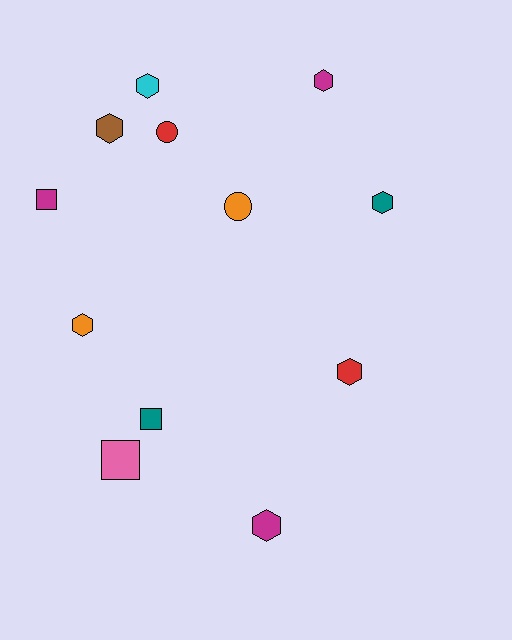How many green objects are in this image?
There are no green objects.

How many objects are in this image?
There are 12 objects.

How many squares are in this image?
There are 3 squares.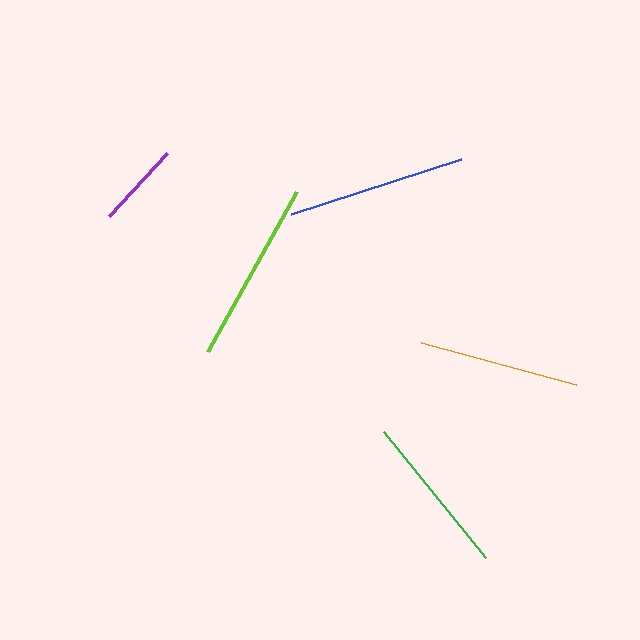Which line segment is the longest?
The lime line is the longest at approximately 183 pixels.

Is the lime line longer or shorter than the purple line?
The lime line is longer than the purple line.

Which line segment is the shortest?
The purple line is the shortest at approximately 86 pixels.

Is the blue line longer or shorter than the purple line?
The blue line is longer than the purple line.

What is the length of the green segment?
The green segment is approximately 162 pixels long.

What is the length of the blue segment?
The blue segment is approximately 179 pixels long.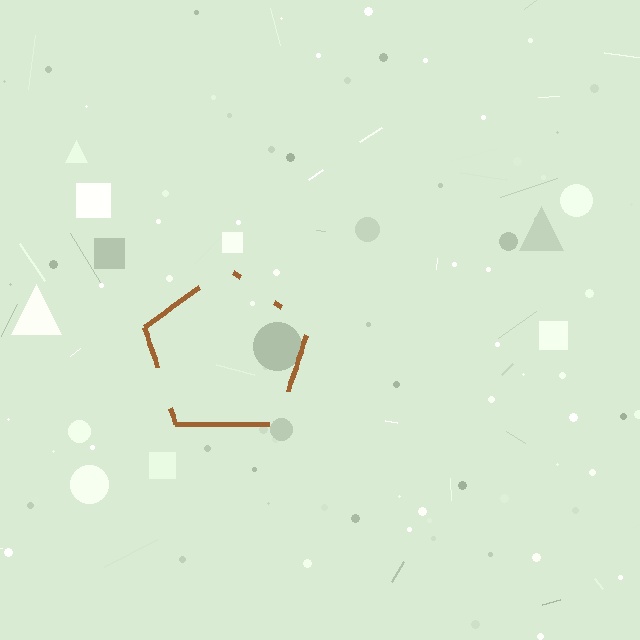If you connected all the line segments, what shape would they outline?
They would outline a pentagon.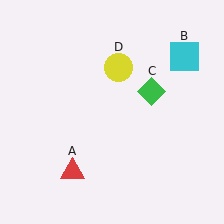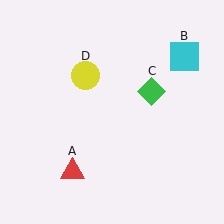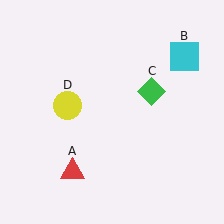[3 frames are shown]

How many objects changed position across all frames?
1 object changed position: yellow circle (object D).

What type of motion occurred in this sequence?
The yellow circle (object D) rotated counterclockwise around the center of the scene.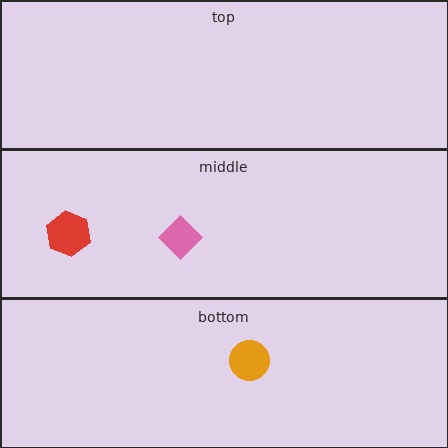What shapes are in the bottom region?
The orange circle.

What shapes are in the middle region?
The pink diamond, the red hexagon.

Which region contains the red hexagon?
The middle region.